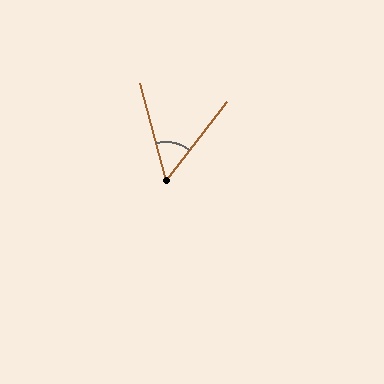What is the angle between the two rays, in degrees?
Approximately 53 degrees.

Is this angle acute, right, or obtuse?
It is acute.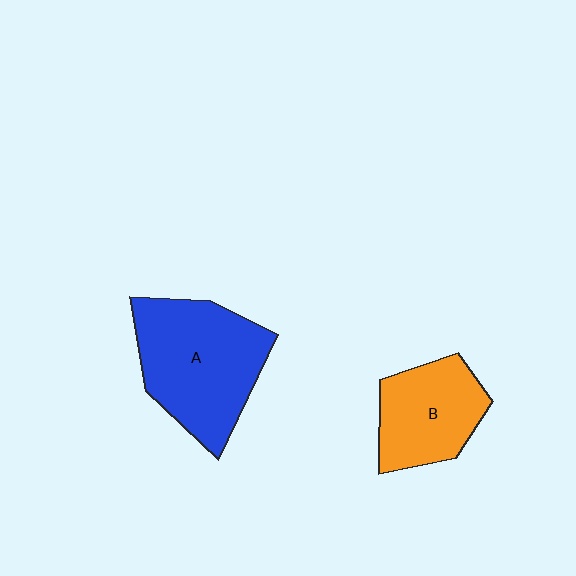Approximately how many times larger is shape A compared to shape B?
Approximately 1.5 times.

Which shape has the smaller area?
Shape B (orange).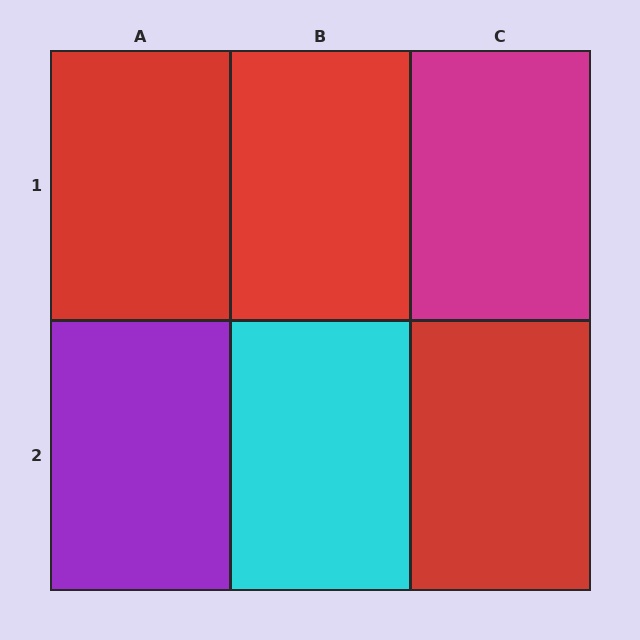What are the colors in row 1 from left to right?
Red, red, magenta.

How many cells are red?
3 cells are red.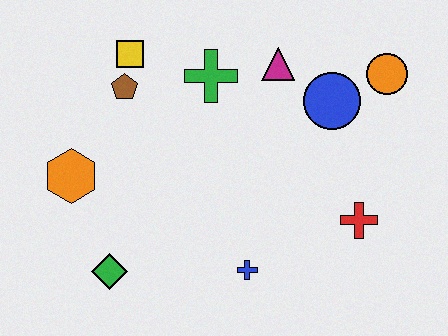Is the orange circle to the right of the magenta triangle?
Yes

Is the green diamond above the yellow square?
No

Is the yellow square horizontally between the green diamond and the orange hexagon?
No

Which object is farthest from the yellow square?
The red cross is farthest from the yellow square.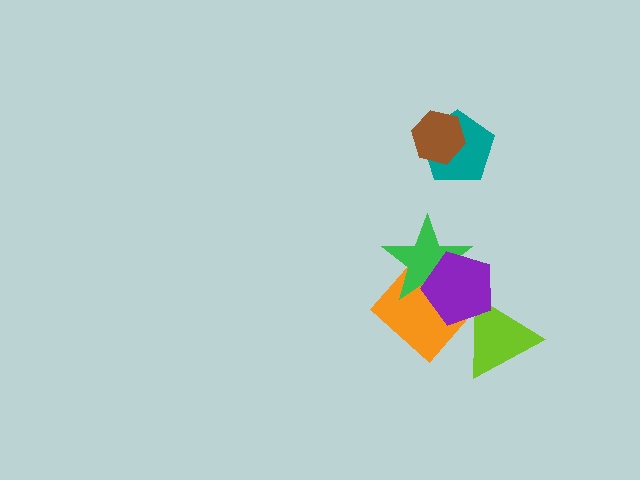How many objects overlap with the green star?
2 objects overlap with the green star.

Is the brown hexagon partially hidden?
No, no other shape covers it.